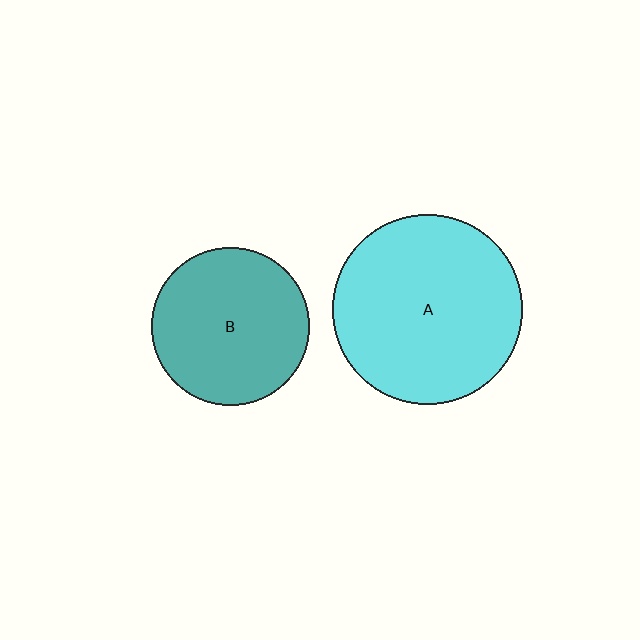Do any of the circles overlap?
No, none of the circles overlap.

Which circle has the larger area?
Circle A (cyan).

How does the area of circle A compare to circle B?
Approximately 1.4 times.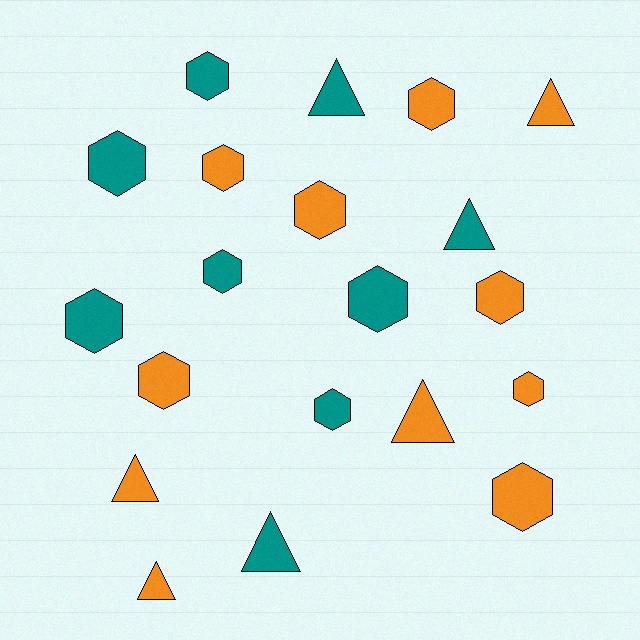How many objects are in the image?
There are 20 objects.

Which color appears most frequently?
Orange, with 11 objects.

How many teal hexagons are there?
There are 6 teal hexagons.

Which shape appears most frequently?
Hexagon, with 13 objects.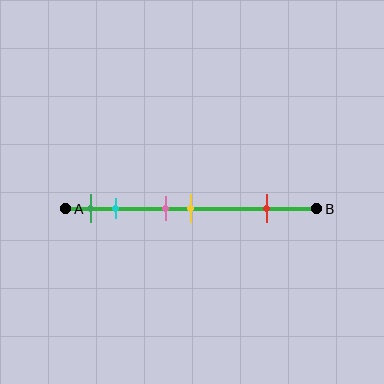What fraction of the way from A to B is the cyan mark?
The cyan mark is approximately 20% (0.2) of the way from A to B.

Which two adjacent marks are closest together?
The pink and yellow marks are the closest adjacent pair.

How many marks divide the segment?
There are 5 marks dividing the segment.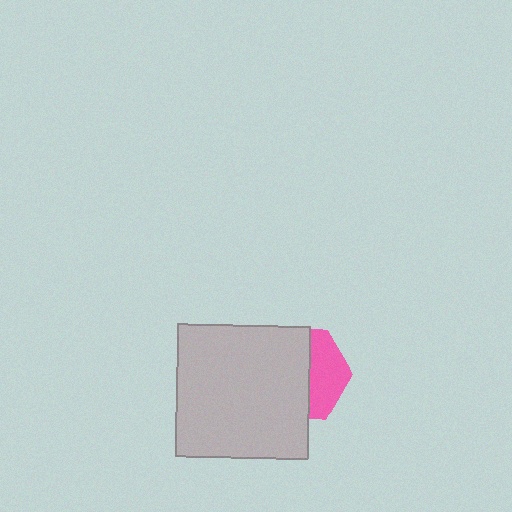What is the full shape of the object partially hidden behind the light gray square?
The partially hidden object is a pink hexagon.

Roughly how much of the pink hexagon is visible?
A small part of it is visible (roughly 37%).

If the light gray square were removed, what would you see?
You would see the complete pink hexagon.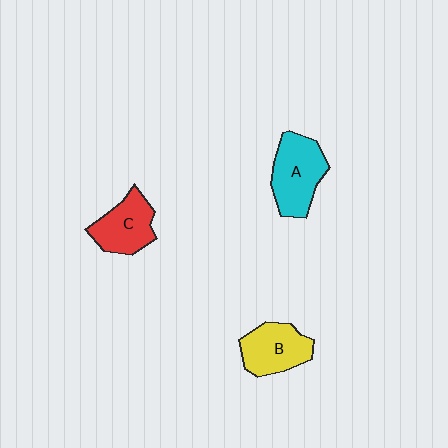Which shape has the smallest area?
Shape C (red).